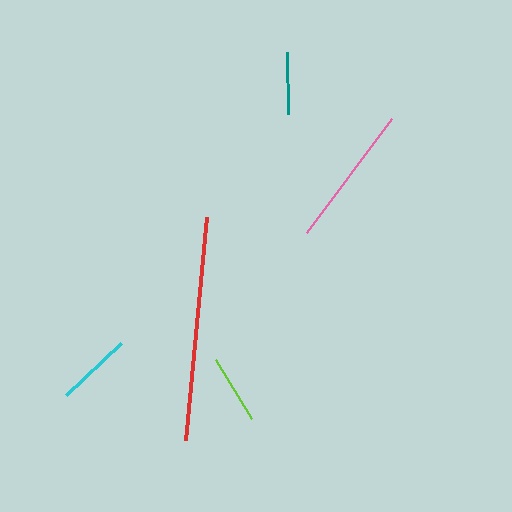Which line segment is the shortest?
The teal line is the shortest at approximately 62 pixels.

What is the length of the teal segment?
The teal segment is approximately 62 pixels long.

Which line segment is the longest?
The red line is the longest at approximately 224 pixels.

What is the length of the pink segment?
The pink segment is approximately 142 pixels long.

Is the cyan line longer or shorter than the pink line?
The pink line is longer than the cyan line.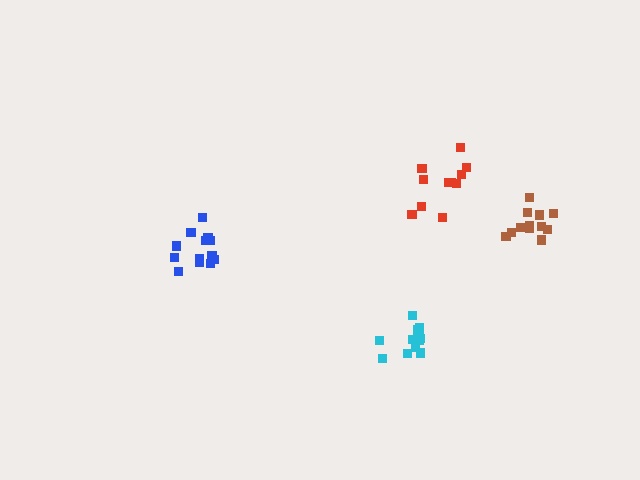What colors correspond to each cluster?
The clusters are colored: brown, blue, red, cyan.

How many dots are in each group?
Group 1: 12 dots, Group 2: 13 dots, Group 3: 11 dots, Group 4: 13 dots (49 total).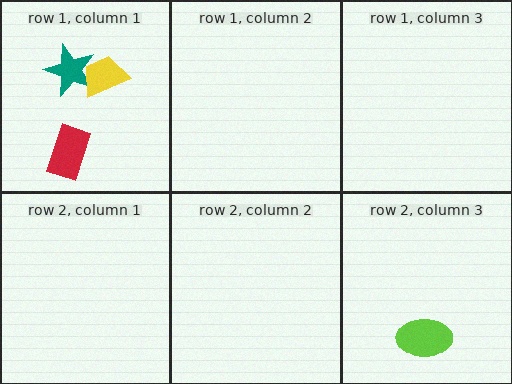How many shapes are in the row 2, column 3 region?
1.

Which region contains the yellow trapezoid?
The row 1, column 1 region.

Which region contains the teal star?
The row 1, column 1 region.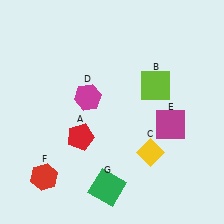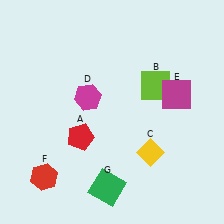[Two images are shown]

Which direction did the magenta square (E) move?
The magenta square (E) moved up.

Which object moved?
The magenta square (E) moved up.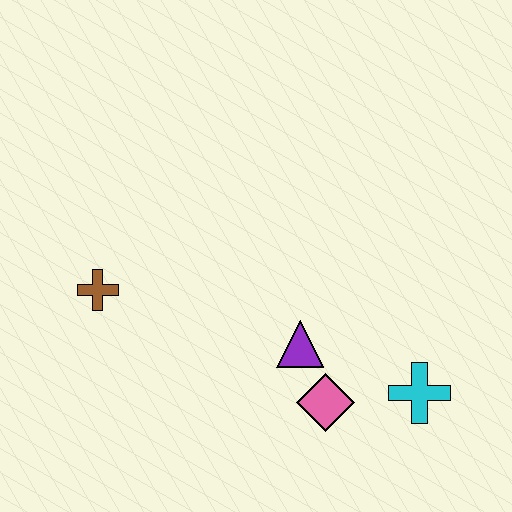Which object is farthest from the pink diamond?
The brown cross is farthest from the pink diamond.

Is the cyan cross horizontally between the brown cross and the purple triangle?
No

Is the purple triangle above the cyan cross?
Yes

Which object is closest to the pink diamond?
The purple triangle is closest to the pink diamond.